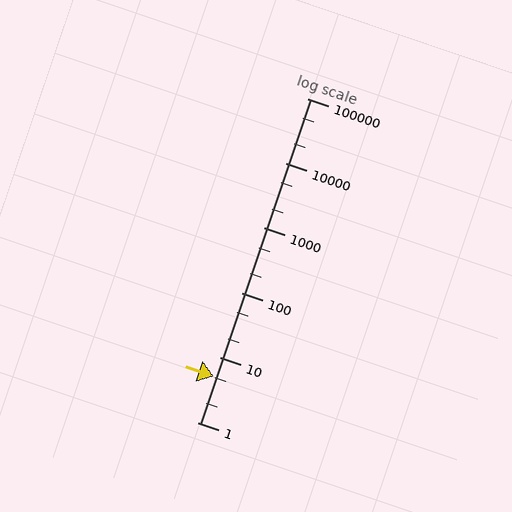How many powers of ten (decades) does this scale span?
The scale spans 5 decades, from 1 to 100000.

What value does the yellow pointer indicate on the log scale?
The pointer indicates approximately 5.1.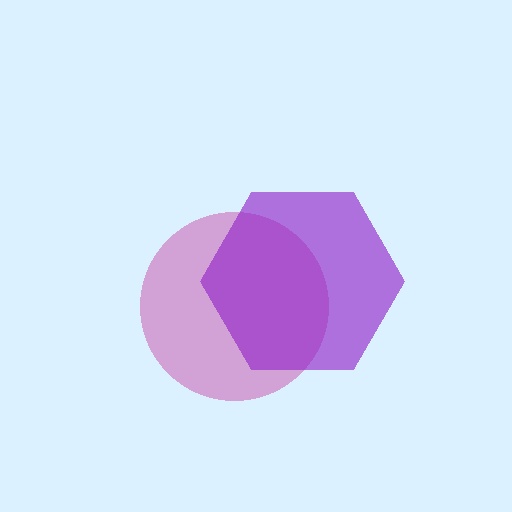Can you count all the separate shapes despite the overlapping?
Yes, there are 2 separate shapes.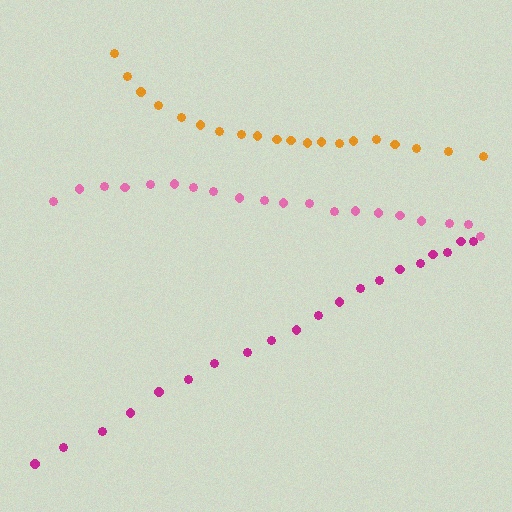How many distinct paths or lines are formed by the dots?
There are 3 distinct paths.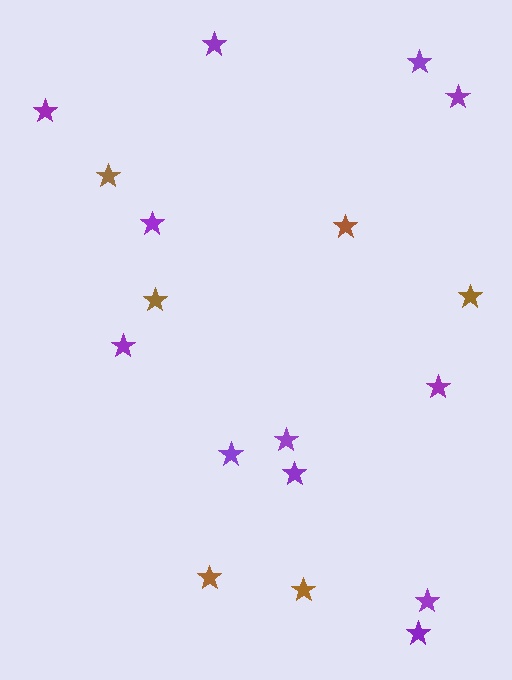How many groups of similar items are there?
There are 2 groups: one group of purple stars (12) and one group of brown stars (6).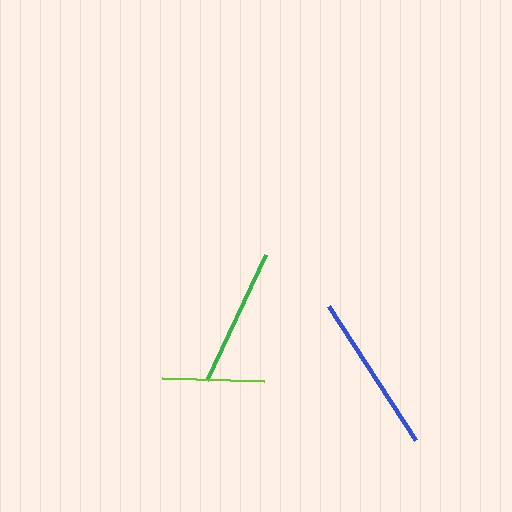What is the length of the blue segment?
The blue segment is approximately 160 pixels long.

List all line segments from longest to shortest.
From longest to shortest: blue, green, lime.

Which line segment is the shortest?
The lime line is the shortest at approximately 102 pixels.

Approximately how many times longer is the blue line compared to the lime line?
The blue line is approximately 1.6 times the length of the lime line.